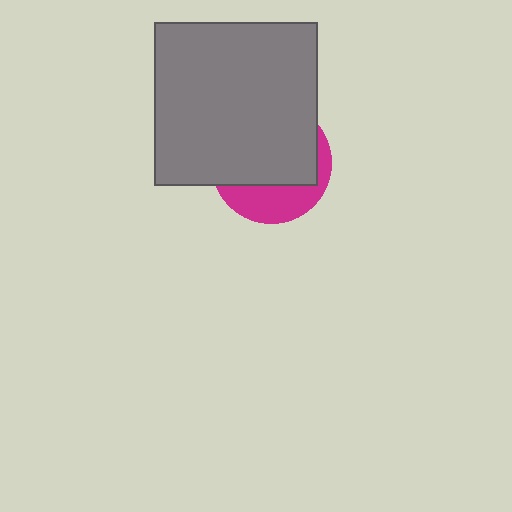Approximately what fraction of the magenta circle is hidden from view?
Roughly 67% of the magenta circle is hidden behind the gray square.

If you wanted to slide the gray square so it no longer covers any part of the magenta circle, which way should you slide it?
Slide it up — that is the most direct way to separate the two shapes.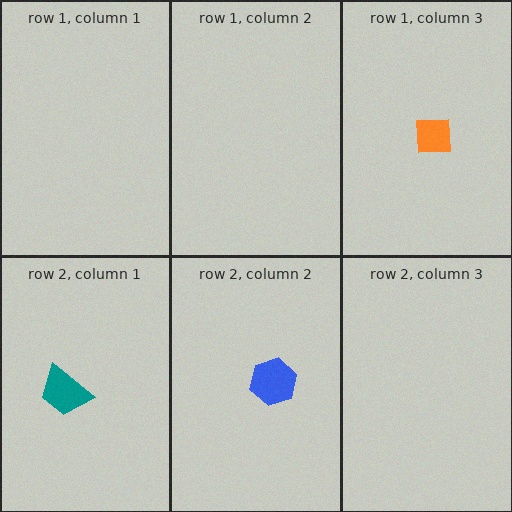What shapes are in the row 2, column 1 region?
The teal trapezoid.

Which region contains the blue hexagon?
The row 2, column 2 region.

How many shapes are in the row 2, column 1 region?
1.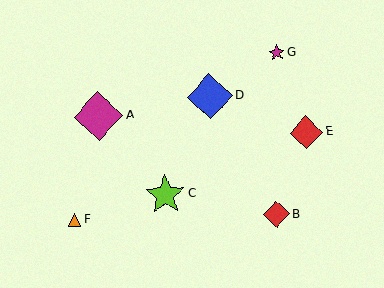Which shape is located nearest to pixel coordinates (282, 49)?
The magenta star (labeled G) at (277, 53) is nearest to that location.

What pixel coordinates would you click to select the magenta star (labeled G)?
Click at (277, 53) to select the magenta star G.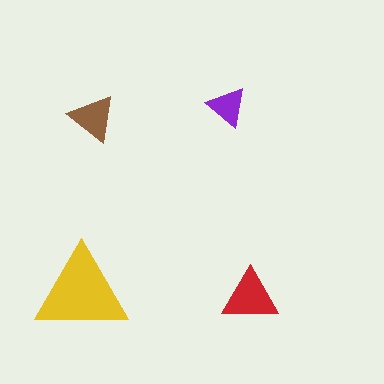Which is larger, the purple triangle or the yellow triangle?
The yellow one.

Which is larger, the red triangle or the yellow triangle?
The yellow one.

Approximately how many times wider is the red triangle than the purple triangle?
About 1.5 times wider.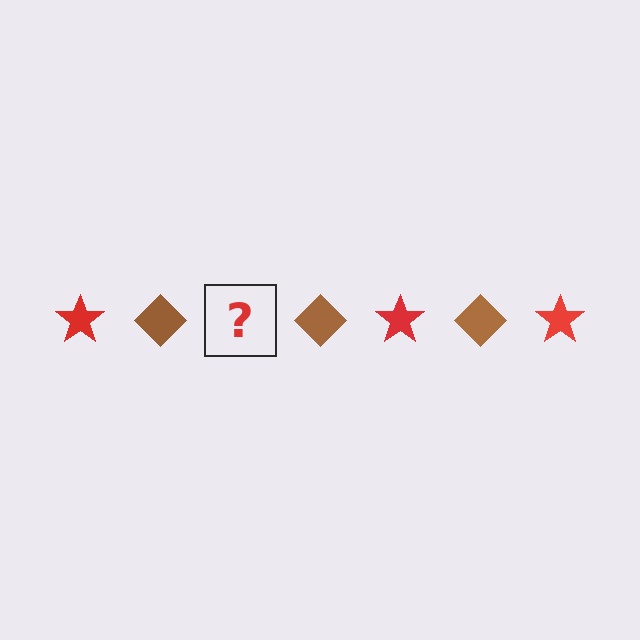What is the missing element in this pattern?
The missing element is a red star.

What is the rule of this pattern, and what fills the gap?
The rule is that the pattern alternates between red star and brown diamond. The gap should be filled with a red star.